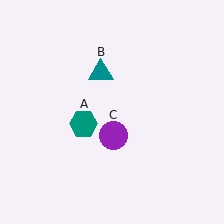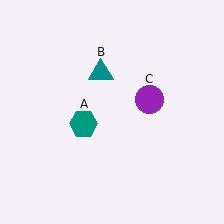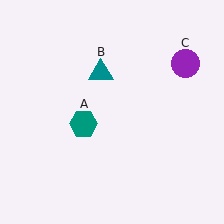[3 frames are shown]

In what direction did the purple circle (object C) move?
The purple circle (object C) moved up and to the right.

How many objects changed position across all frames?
1 object changed position: purple circle (object C).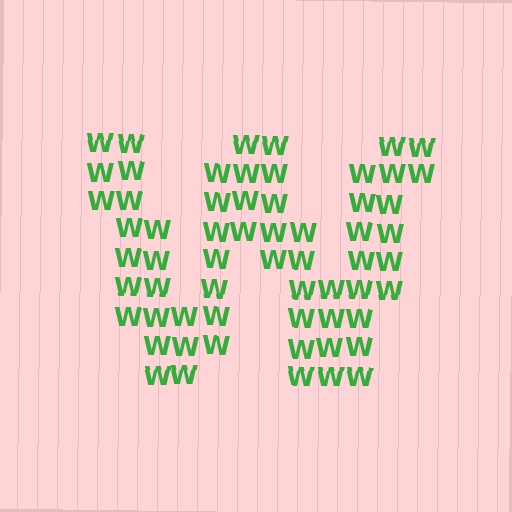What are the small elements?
The small elements are letter W's.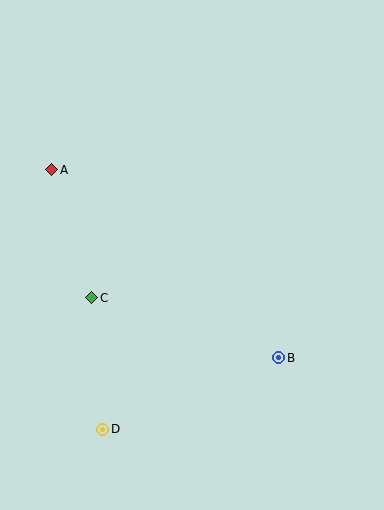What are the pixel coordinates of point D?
Point D is at (103, 429).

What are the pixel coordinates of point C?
Point C is at (92, 298).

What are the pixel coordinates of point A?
Point A is at (52, 170).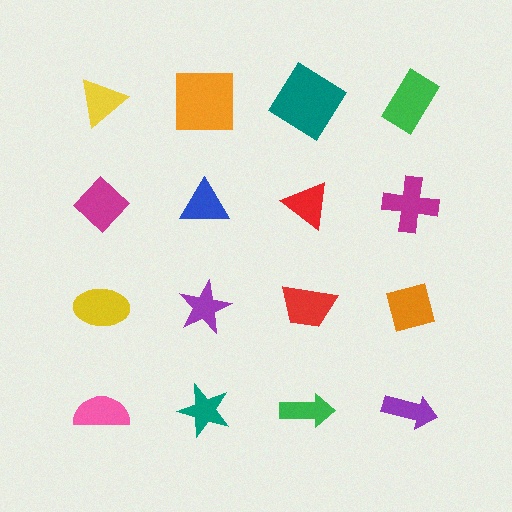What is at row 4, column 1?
A pink semicircle.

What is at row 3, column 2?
A purple star.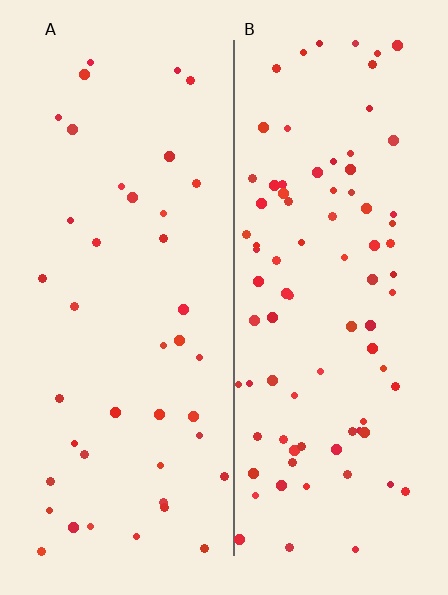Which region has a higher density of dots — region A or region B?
B (the right).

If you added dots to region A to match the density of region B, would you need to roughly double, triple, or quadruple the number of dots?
Approximately double.